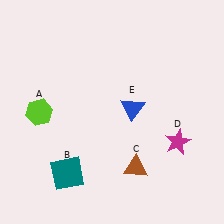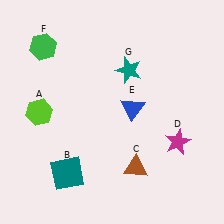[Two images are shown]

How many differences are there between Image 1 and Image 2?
There are 2 differences between the two images.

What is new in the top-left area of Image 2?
A green hexagon (F) was added in the top-left area of Image 2.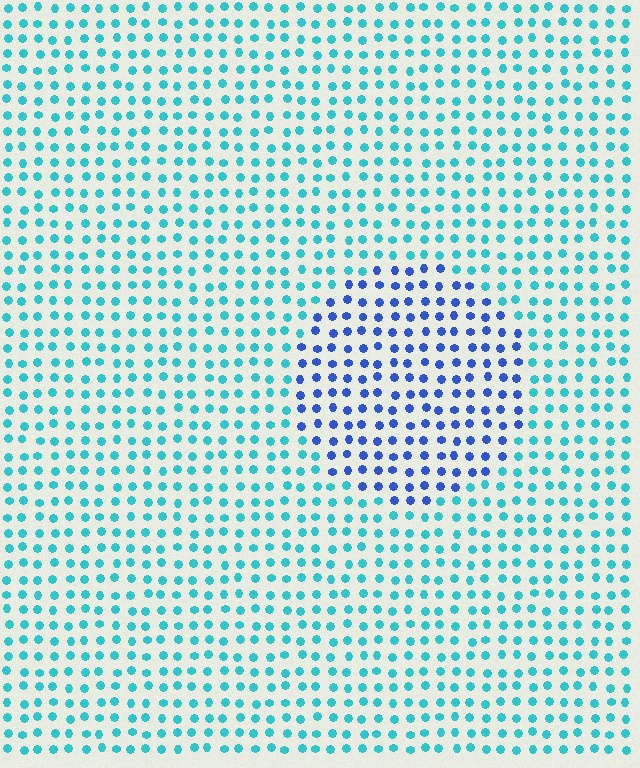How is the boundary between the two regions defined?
The boundary is defined purely by a slight shift in hue (about 45 degrees). Spacing, size, and orientation are identical on both sides.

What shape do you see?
I see a circle.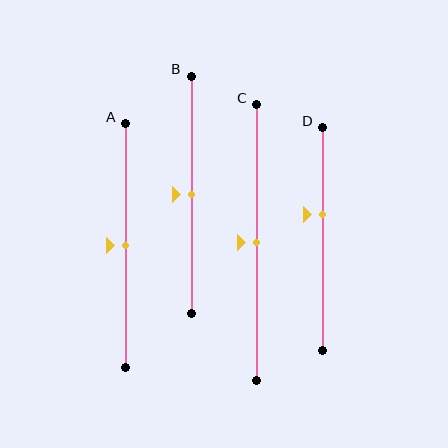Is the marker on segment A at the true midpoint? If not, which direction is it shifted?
Yes, the marker on segment A is at the true midpoint.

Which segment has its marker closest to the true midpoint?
Segment A has its marker closest to the true midpoint.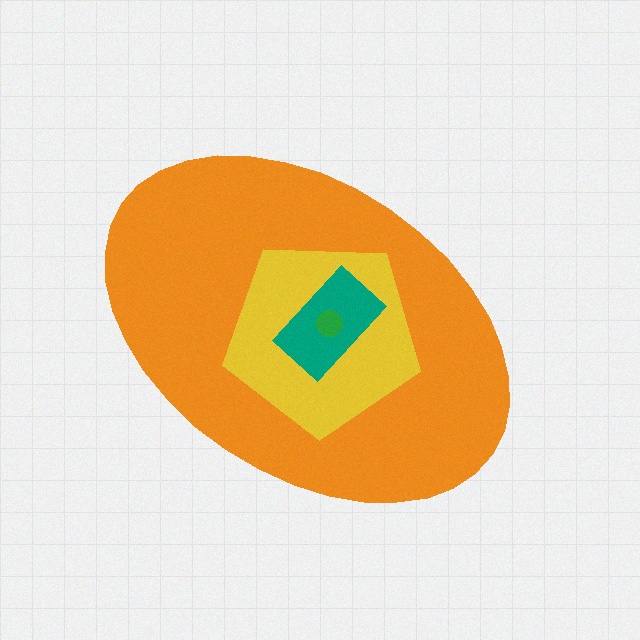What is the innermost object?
The green circle.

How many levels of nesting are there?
4.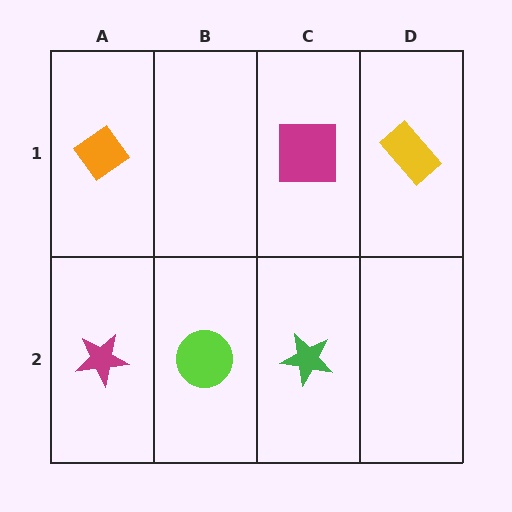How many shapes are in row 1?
3 shapes.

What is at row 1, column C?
A magenta square.